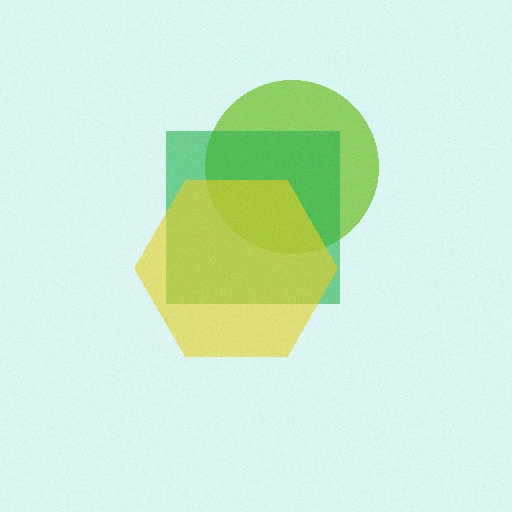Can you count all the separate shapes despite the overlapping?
Yes, there are 3 separate shapes.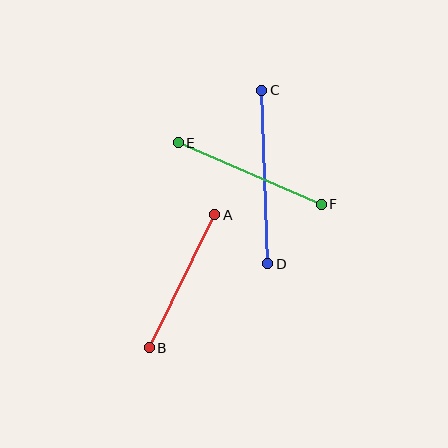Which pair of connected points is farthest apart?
Points C and D are farthest apart.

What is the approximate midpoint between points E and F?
The midpoint is at approximately (250, 174) pixels.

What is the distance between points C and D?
The distance is approximately 174 pixels.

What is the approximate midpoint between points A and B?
The midpoint is at approximately (182, 281) pixels.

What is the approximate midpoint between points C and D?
The midpoint is at approximately (265, 177) pixels.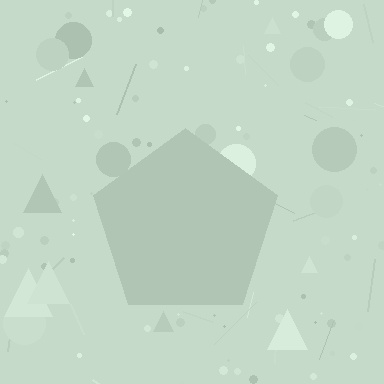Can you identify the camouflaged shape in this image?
The camouflaged shape is a pentagon.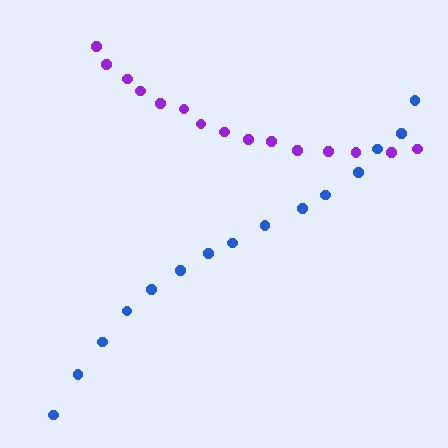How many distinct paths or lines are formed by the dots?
There are 2 distinct paths.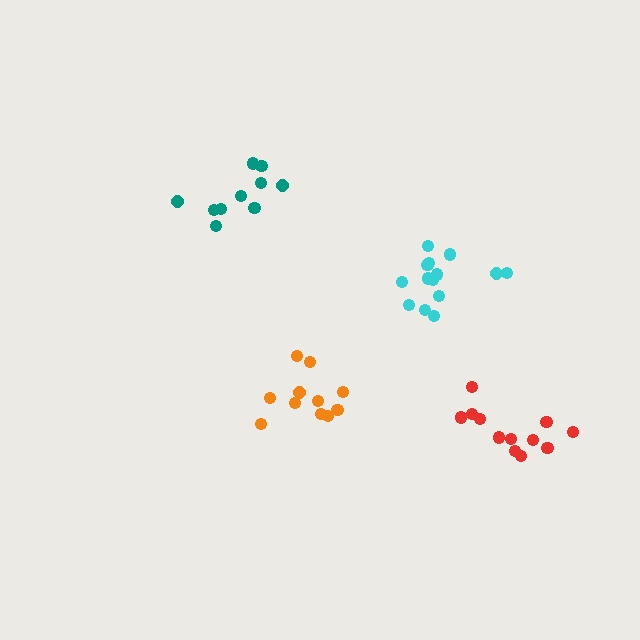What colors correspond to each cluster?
The clusters are colored: teal, orange, cyan, red.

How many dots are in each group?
Group 1: 10 dots, Group 2: 11 dots, Group 3: 14 dots, Group 4: 12 dots (47 total).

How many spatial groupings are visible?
There are 4 spatial groupings.